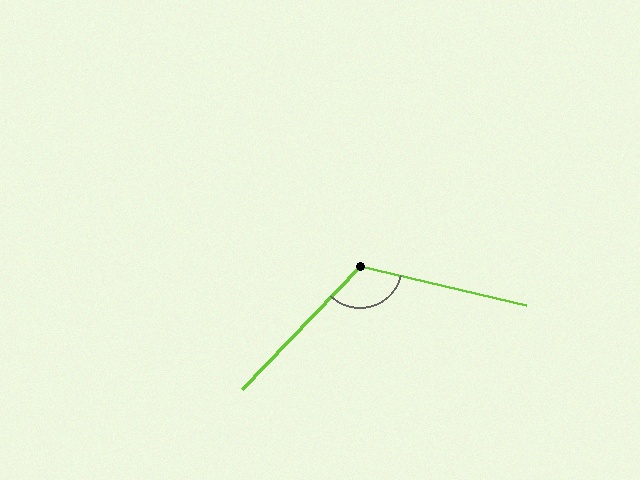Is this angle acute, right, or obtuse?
It is obtuse.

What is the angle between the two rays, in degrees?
Approximately 120 degrees.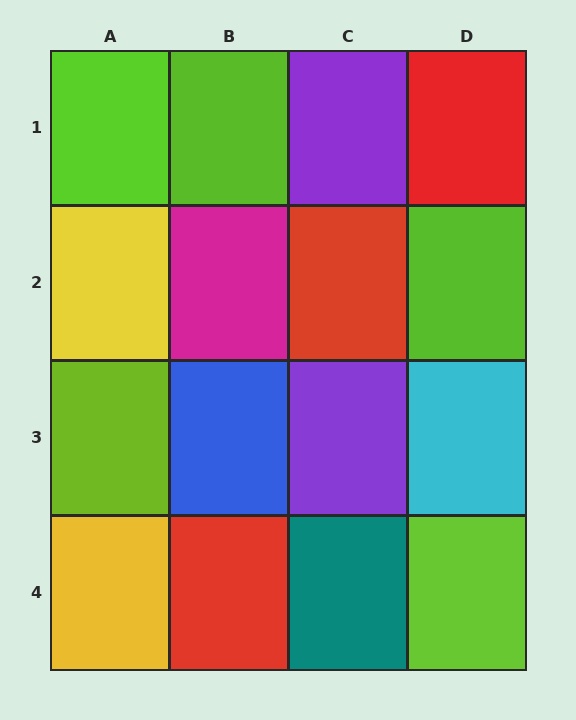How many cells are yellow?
2 cells are yellow.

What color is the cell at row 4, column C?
Teal.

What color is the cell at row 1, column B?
Lime.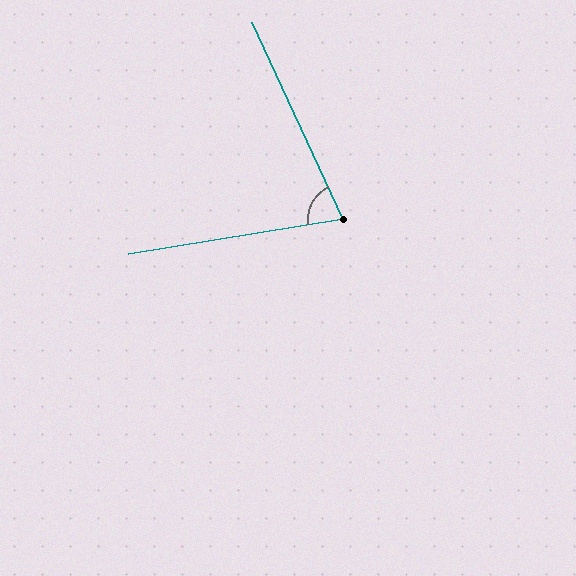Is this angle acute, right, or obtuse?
It is acute.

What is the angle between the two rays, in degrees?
Approximately 74 degrees.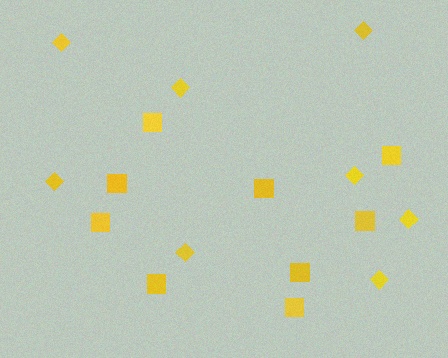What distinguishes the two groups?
There are 2 groups: one group of diamonds (8) and one group of squares (9).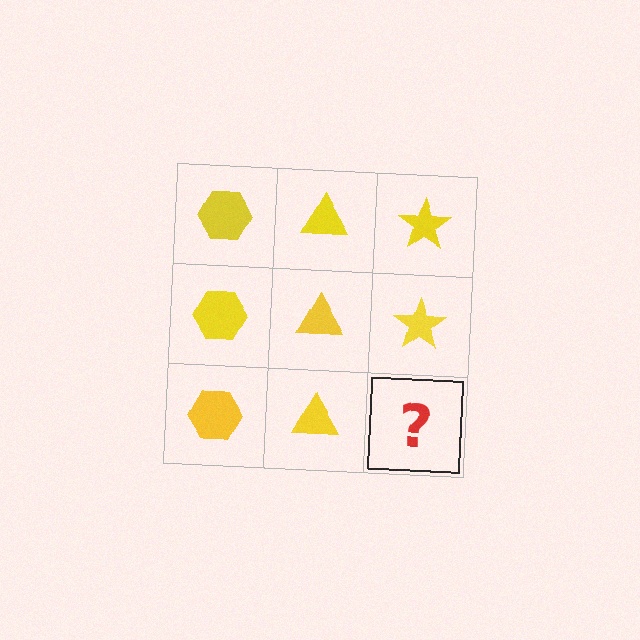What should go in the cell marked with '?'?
The missing cell should contain a yellow star.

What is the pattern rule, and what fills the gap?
The rule is that each column has a consistent shape. The gap should be filled with a yellow star.